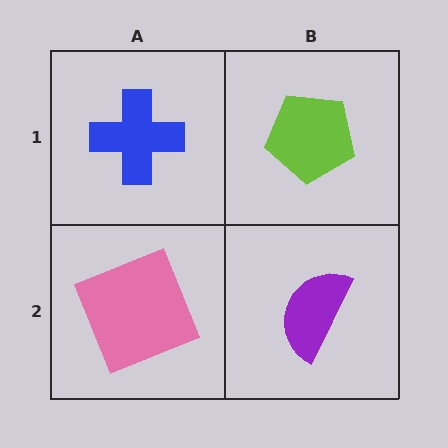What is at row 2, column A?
A pink square.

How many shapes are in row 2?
2 shapes.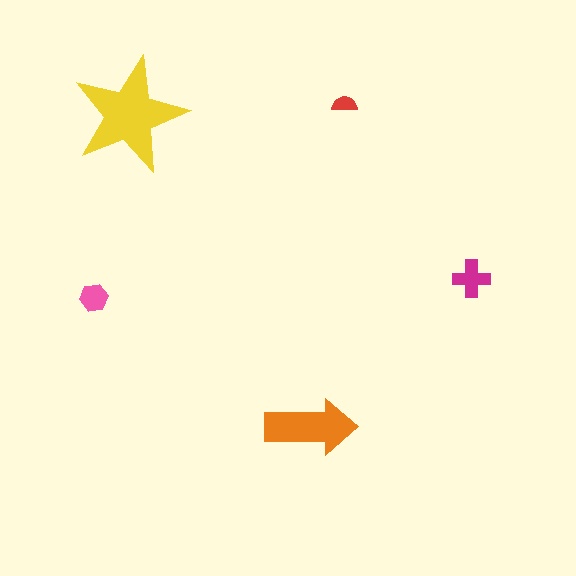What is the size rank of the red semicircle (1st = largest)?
5th.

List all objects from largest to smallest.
The yellow star, the orange arrow, the magenta cross, the pink hexagon, the red semicircle.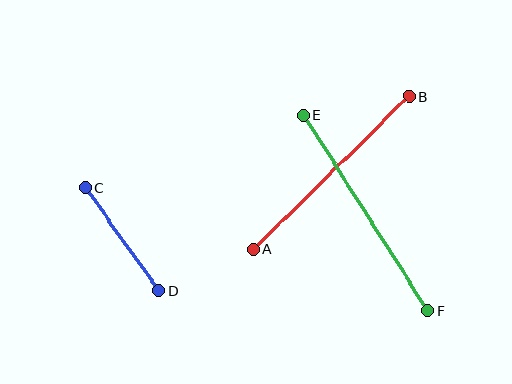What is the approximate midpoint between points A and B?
The midpoint is at approximately (331, 173) pixels.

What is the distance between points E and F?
The distance is approximately 232 pixels.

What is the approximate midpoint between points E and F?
The midpoint is at approximately (365, 213) pixels.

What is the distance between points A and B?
The distance is approximately 218 pixels.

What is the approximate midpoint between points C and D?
The midpoint is at approximately (122, 239) pixels.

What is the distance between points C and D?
The distance is approximately 126 pixels.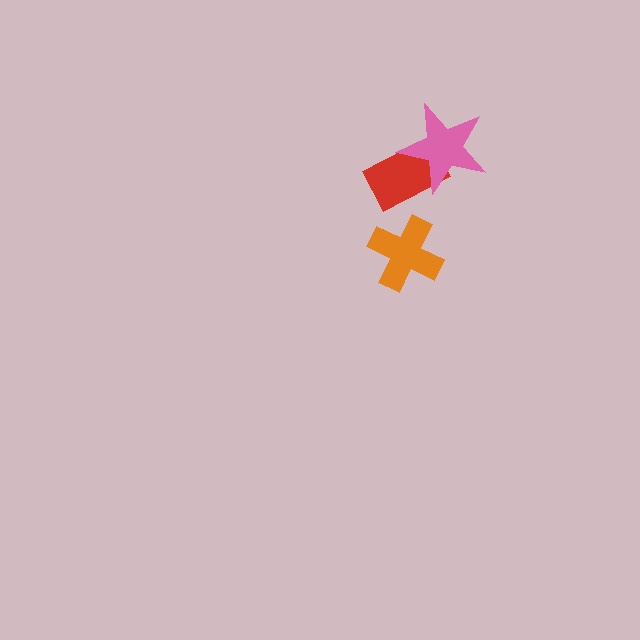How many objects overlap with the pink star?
1 object overlaps with the pink star.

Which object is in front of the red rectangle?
The pink star is in front of the red rectangle.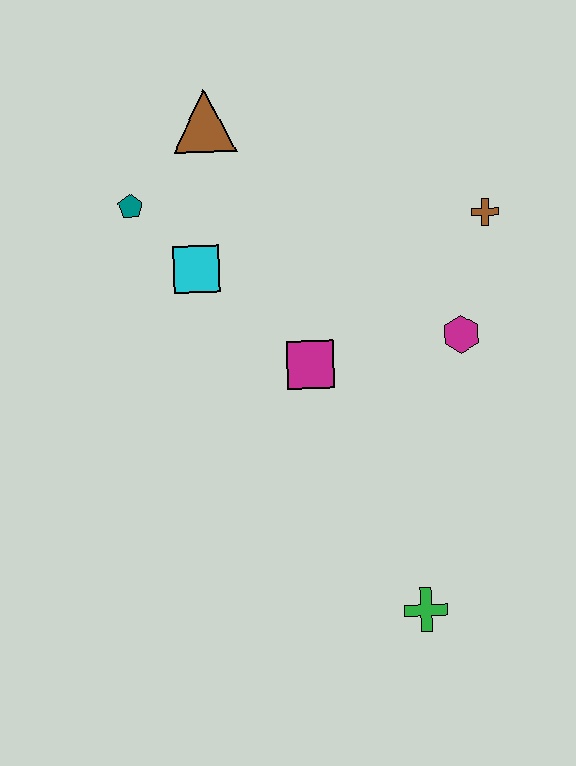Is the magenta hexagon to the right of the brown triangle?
Yes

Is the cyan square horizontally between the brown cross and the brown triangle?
No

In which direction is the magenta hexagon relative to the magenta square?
The magenta hexagon is to the right of the magenta square.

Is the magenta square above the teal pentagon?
No